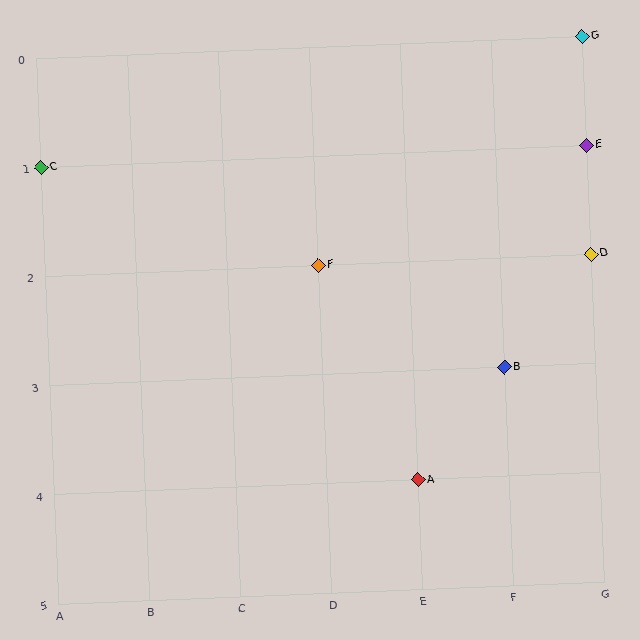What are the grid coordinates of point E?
Point E is at grid coordinates (G, 1).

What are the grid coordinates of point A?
Point A is at grid coordinates (E, 4).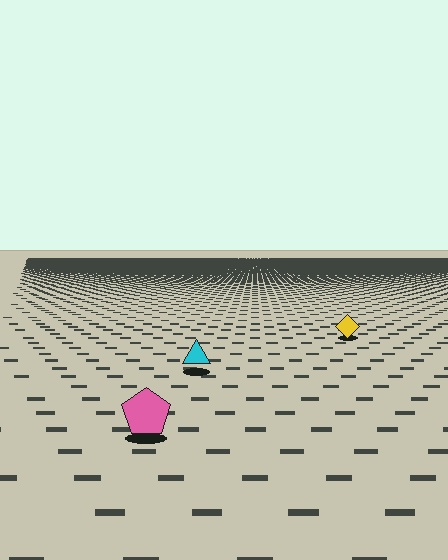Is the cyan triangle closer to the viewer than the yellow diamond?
Yes. The cyan triangle is closer — you can tell from the texture gradient: the ground texture is coarser near it.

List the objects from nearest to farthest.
From nearest to farthest: the pink pentagon, the cyan triangle, the yellow diamond.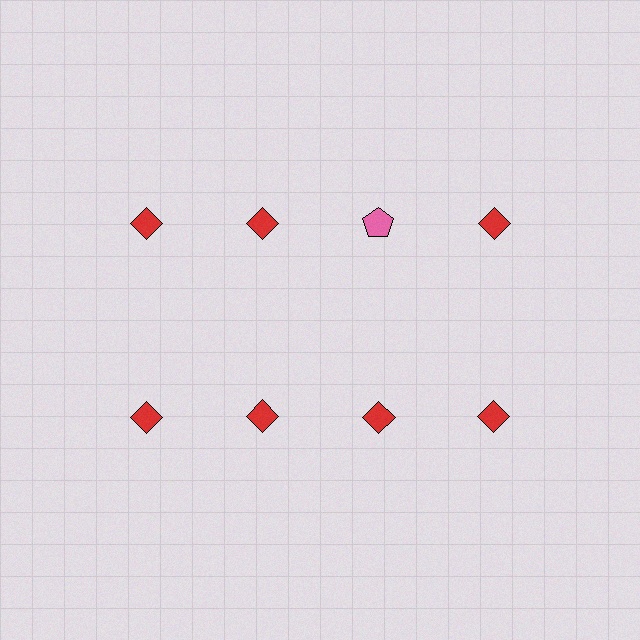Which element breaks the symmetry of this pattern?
The pink pentagon in the top row, center column breaks the symmetry. All other shapes are red diamonds.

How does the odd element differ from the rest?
It differs in both color (pink instead of red) and shape (pentagon instead of diamond).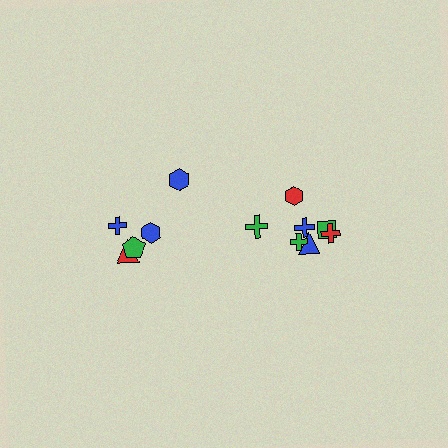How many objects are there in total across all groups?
There are 12 objects.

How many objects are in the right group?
There are 7 objects.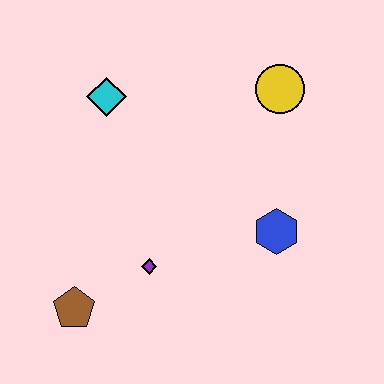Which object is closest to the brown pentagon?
The purple diamond is closest to the brown pentagon.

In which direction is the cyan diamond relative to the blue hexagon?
The cyan diamond is to the left of the blue hexagon.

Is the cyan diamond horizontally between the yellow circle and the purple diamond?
No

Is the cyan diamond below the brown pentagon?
No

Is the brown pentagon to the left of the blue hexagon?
Yes